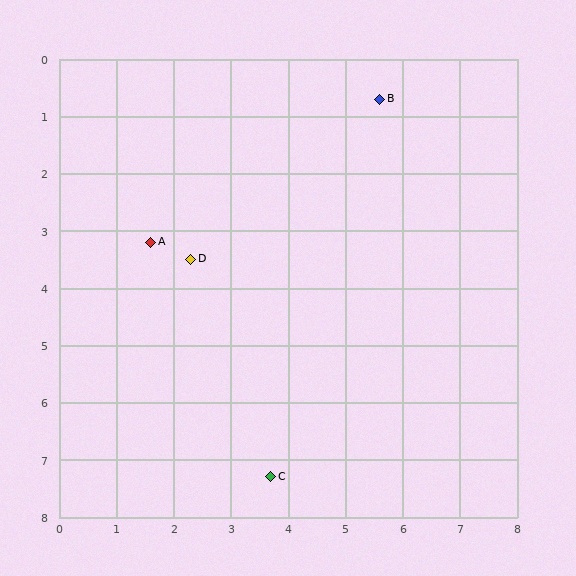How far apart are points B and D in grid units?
Points B and D are about 4.3 grid units apart.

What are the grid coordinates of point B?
Point B is at approximately (5.6, 0.7).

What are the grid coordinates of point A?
Point A is at approximately (1.6, 3.2).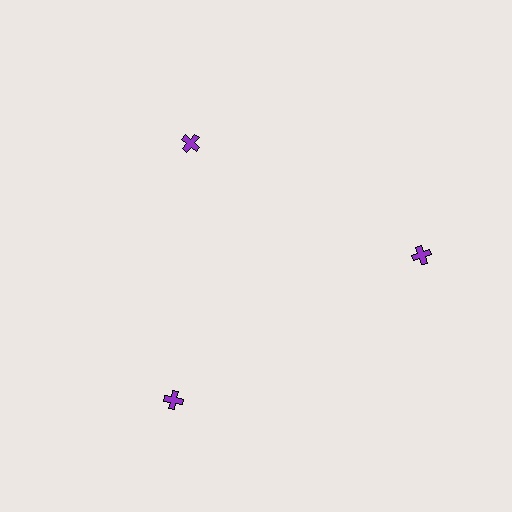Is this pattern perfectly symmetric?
No. The 3 purple crosses are arranged in a ring, but one element near the 11 o'clock position is pulled inward toward the center, breaking the 3-fold rotational symmetry.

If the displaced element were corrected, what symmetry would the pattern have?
It would have 3-fold rotational symmetry — the pattern would map onto itself every 120 degrees.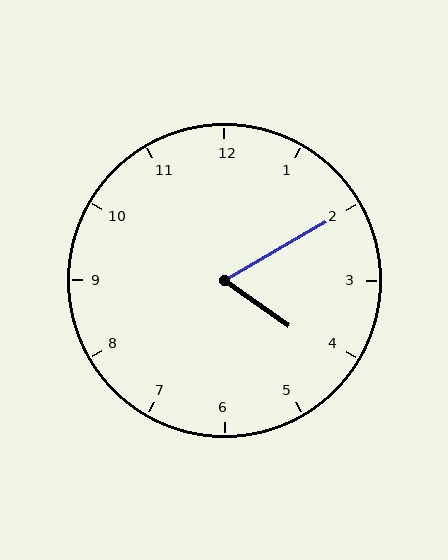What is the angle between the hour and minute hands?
Approximately 65 degrees.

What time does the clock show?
4:10.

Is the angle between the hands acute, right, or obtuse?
It is acute.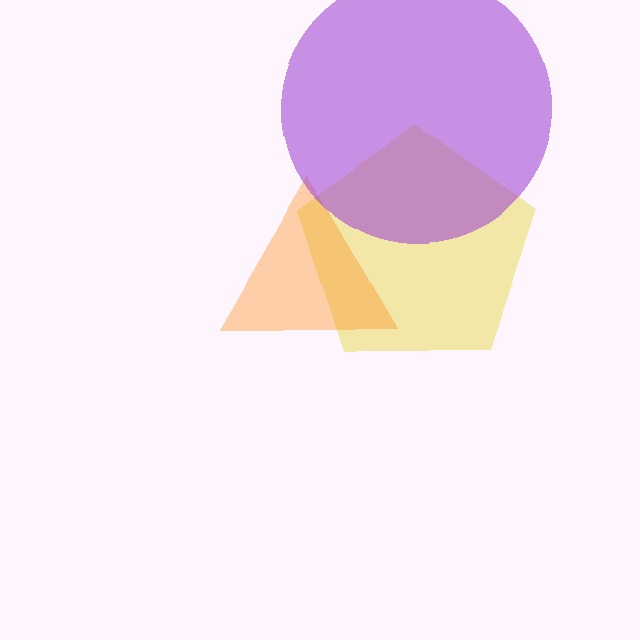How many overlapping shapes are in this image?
There are 3 overlapping shapes in the image.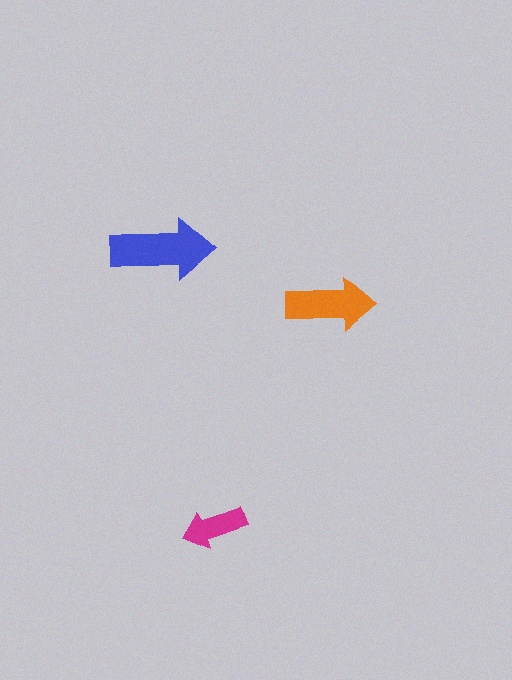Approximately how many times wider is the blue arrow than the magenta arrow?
About 1.5 times wider.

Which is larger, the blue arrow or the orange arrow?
The blue one.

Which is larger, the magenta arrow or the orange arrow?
The orange one.